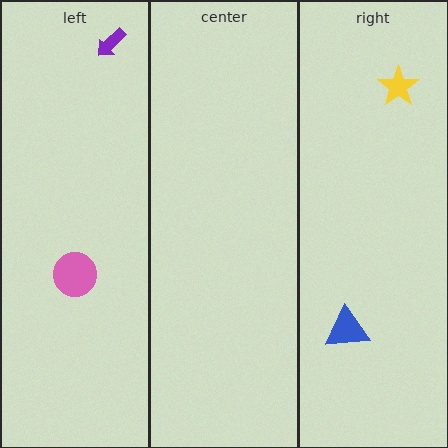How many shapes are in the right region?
2.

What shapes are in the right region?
The yellow star, the blue triangle.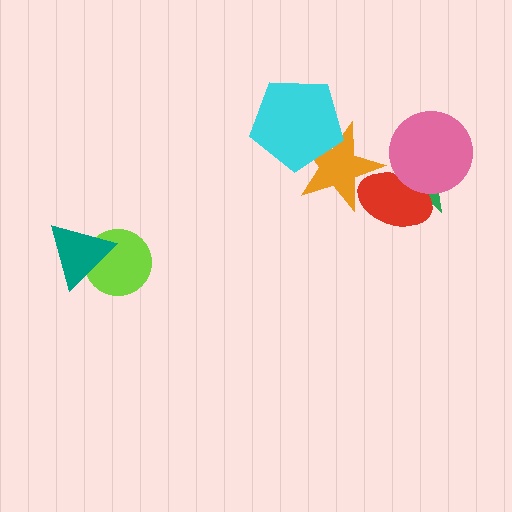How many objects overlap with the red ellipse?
3 objects overlap with the red ellipse.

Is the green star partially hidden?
Yes, it is partially covered by another shape.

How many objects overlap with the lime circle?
1 object overlaps with the lime circle.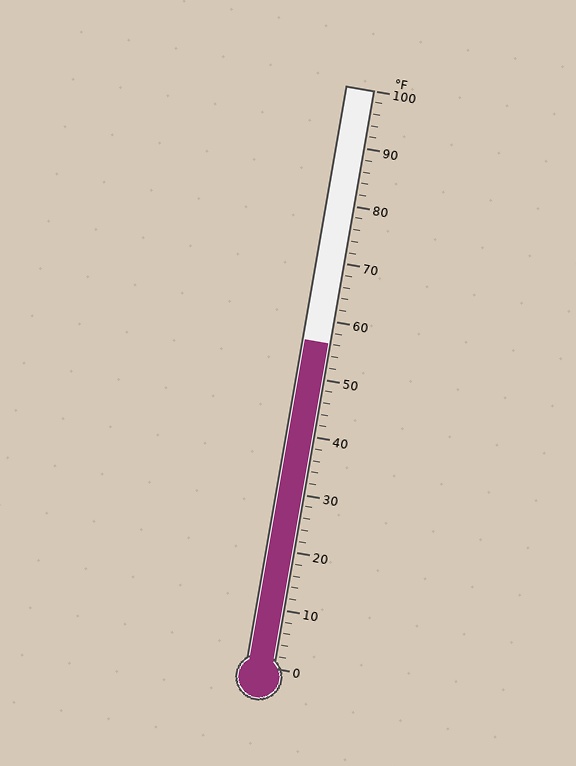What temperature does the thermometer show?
The thermometer shows approximately 56°F.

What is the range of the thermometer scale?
The thermometer scale ranges from 0°F to 100°F.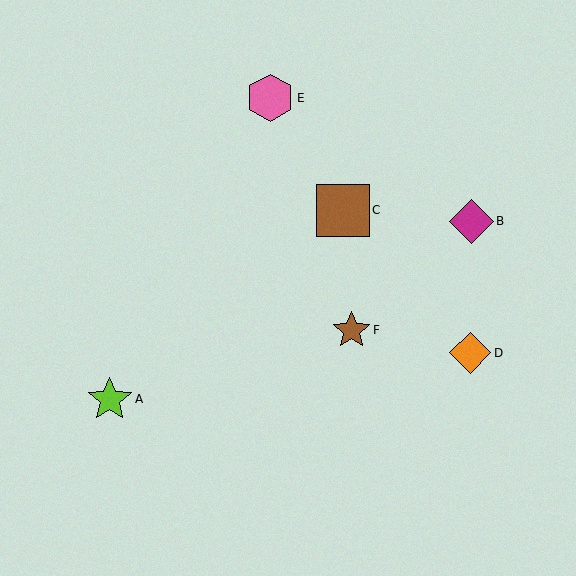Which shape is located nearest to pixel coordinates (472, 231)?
The magenta diamond (labeled B) at (471, 221) is nearest to that location.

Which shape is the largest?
The brown square (labeled C) is the largest.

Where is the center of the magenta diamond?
The center of the magenta diamond is at (471, 221).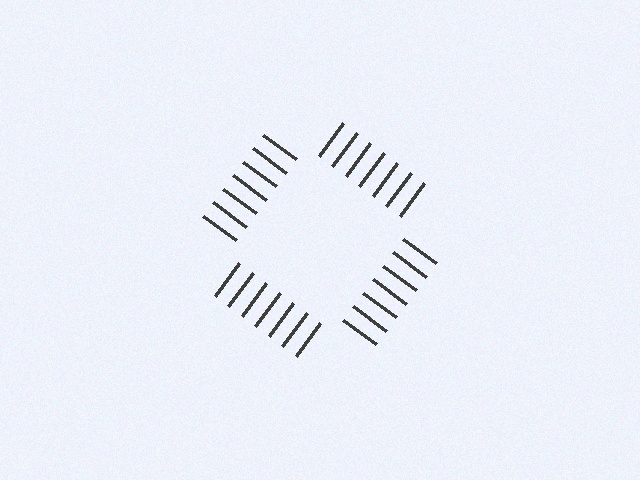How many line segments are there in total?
28 — 7 along each of the 4 edges.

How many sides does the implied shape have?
4 sides — the line-ends trace a square.